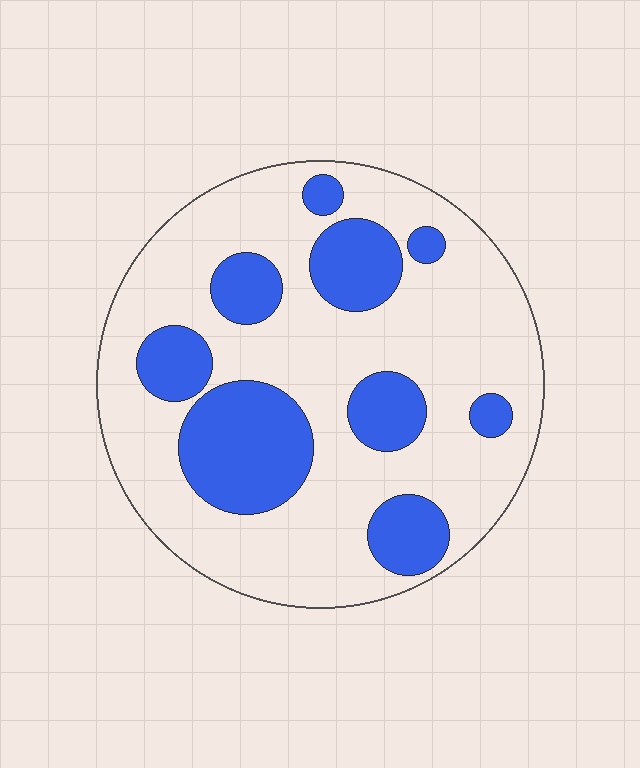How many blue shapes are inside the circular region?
9.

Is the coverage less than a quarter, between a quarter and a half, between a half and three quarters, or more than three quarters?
Between a quarter and a half.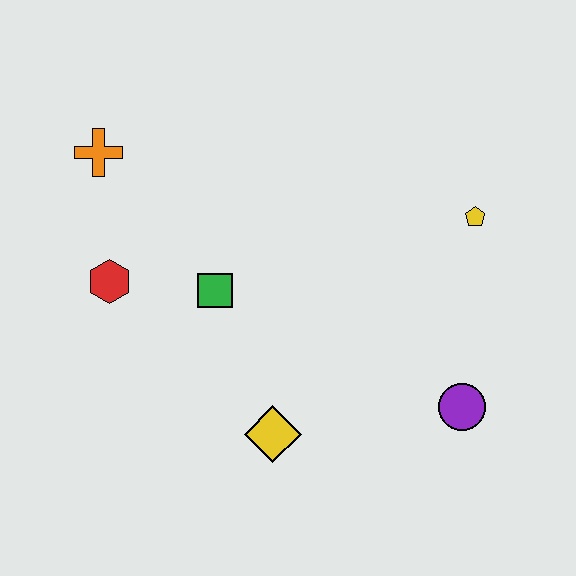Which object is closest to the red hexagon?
The green square is closest to the red hexagon.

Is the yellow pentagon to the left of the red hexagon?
No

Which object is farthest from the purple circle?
The orange cross is farthest from the purple circle.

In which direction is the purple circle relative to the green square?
The purple circle is to the right of the green square.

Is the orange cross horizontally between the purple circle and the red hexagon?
No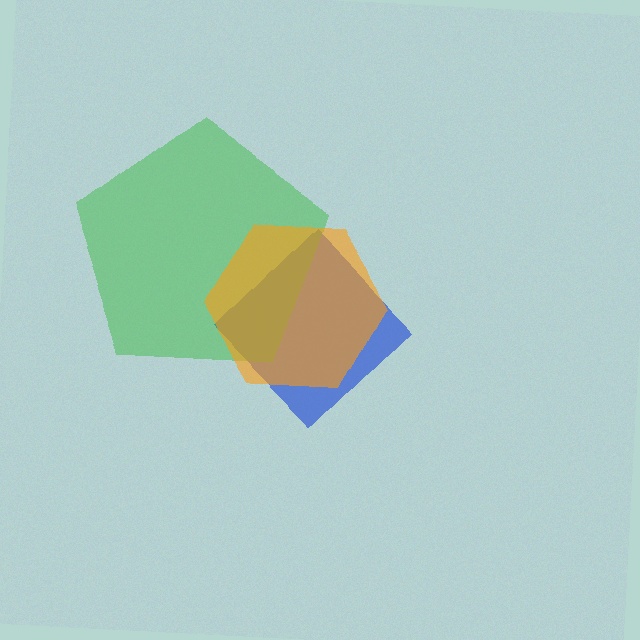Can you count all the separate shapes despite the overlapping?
Yes, there are 3 separate shapes.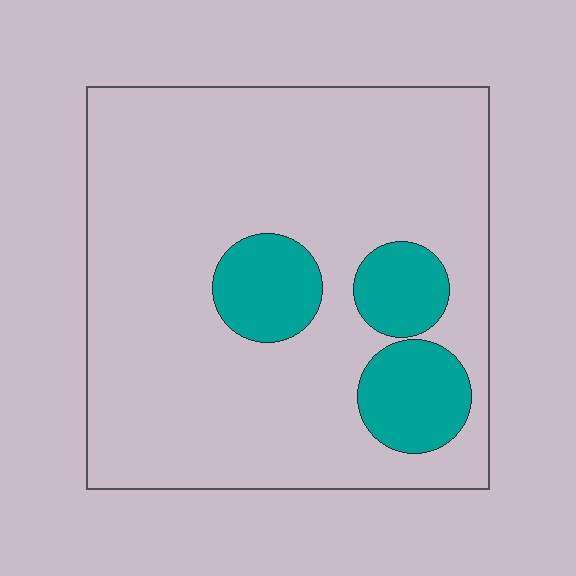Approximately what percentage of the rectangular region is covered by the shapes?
Approximately 15%.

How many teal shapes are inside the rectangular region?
3.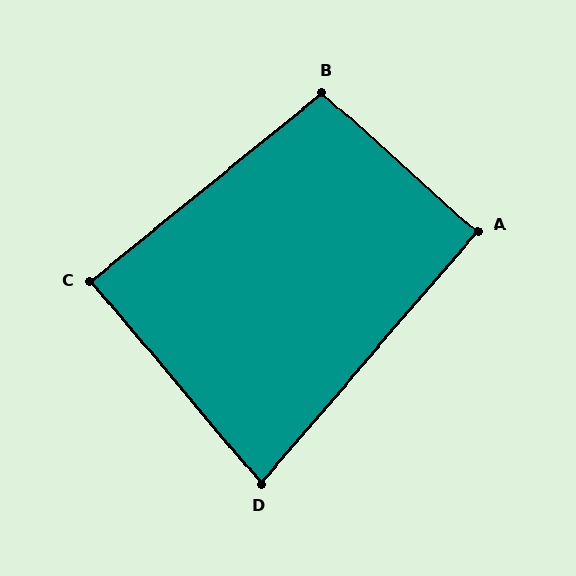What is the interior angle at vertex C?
Approximately 89 degrees (approximately right).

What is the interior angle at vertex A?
Approximately 91 degrees (approximately right).